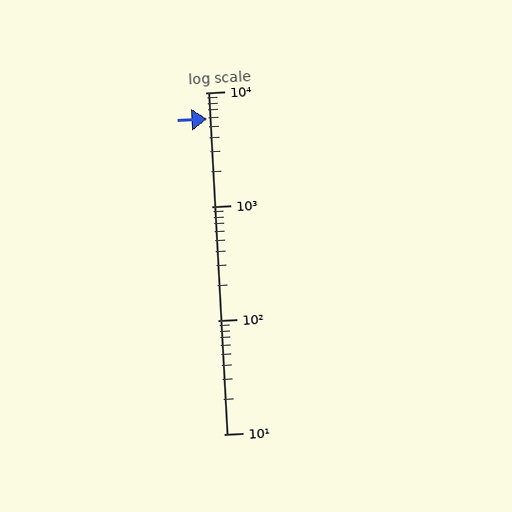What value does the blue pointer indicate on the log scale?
The pointer indicates approximately 5800.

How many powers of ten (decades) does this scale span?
The scale spans 3 decades, from 10 to 10000.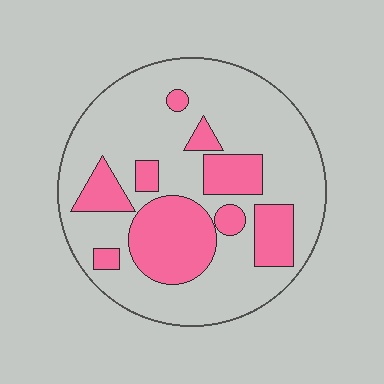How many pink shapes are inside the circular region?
9.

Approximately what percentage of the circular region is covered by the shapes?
Approximately 30%.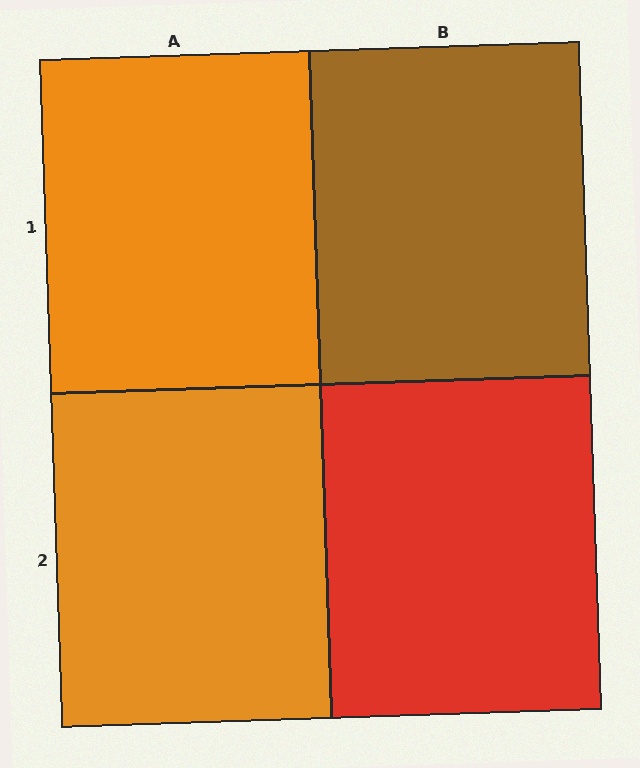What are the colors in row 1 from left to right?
Orange, brown.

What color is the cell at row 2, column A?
Orange.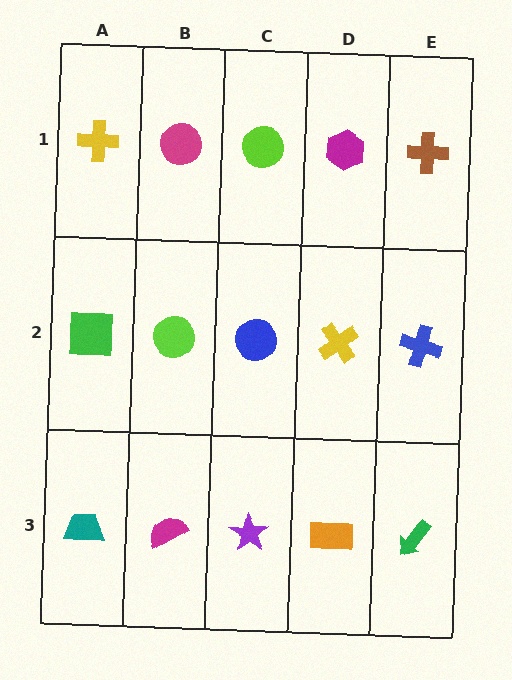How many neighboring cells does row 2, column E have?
3.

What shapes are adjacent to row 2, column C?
A lime circle (row 1, column C), a purple star (row 3, column C), a lime circle (row 2, column B), a yellow cross (row 2, column D).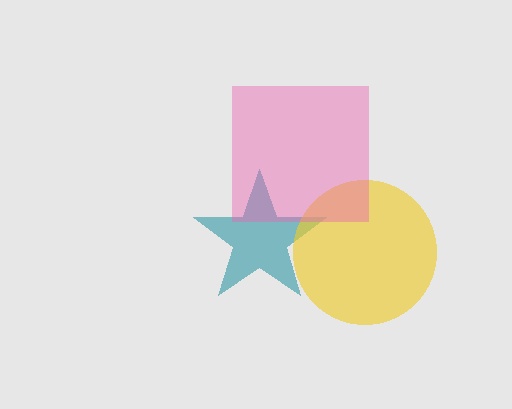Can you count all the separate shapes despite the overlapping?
Yes, there are 3 separate shapes.